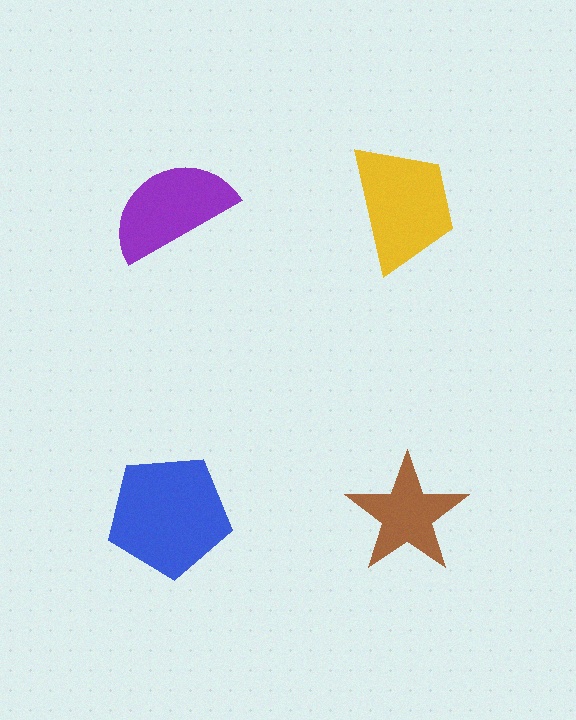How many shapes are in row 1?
2 shapes.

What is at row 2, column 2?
A brown star.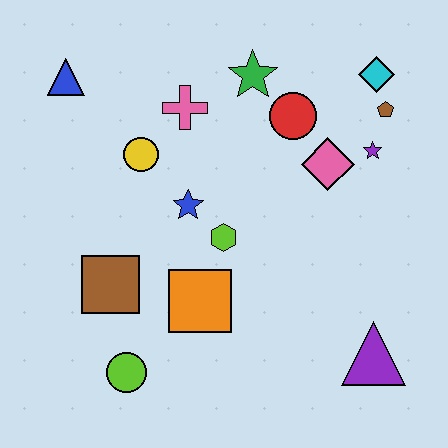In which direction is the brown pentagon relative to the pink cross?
The brown pentagon is to the right of the pink cross.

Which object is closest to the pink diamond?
The purple star is closest to the pink diamond.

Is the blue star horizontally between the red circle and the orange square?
No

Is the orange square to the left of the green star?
Yes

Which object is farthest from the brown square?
The cyan diamond is farthest from the brown square.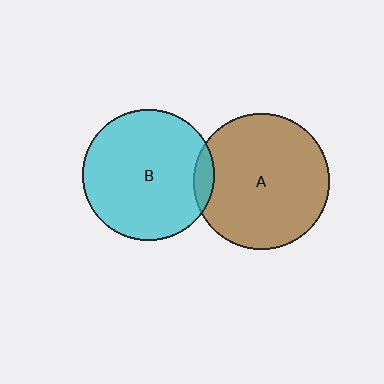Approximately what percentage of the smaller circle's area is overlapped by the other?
Approximately 10%.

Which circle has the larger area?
Circle A (brown).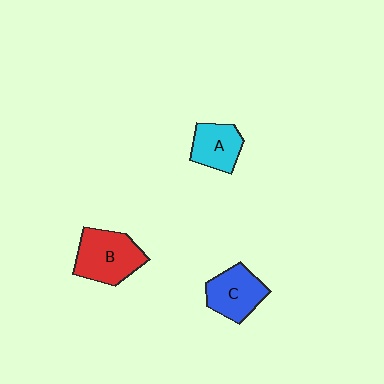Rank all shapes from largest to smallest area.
From largest to smallest: B (red), C (blue), A (cyan).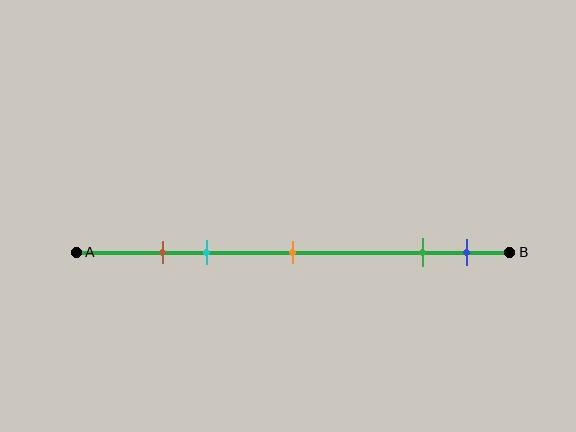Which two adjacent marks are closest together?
The brown and cyan marks are the closest adjacent pair.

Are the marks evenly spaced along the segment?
No, the marks are not evenly spaced.